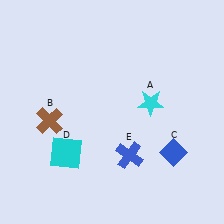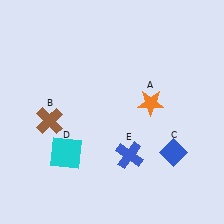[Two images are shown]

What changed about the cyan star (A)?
In Image 1, A is cyan. In Image 2, it changed to orange.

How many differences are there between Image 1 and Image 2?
There is 1 difference between the two images.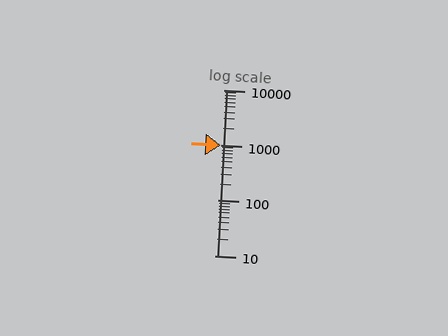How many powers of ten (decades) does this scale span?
The scale spans 3 decades, from 10 to 10000.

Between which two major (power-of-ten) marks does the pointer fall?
The pointer is between 1000 and 10000.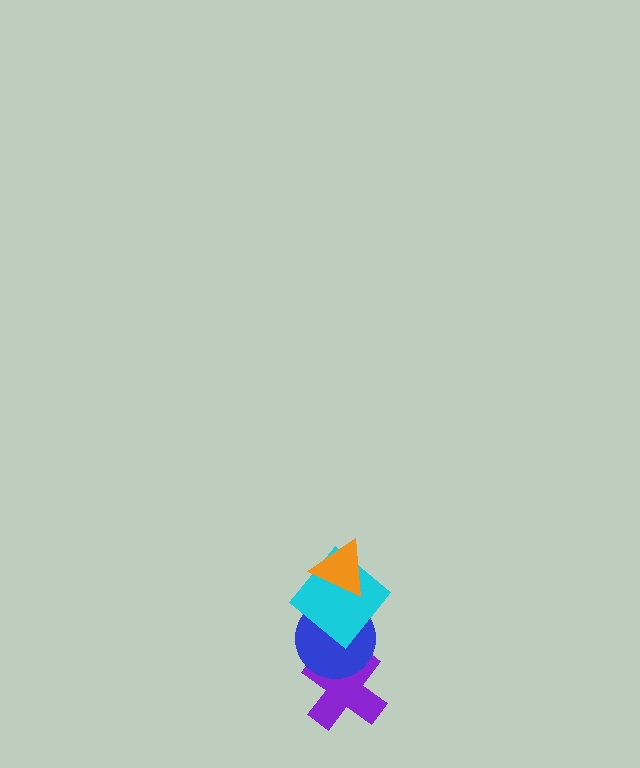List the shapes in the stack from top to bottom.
From top to bottom: the orange triangle, the cyan diamond, the blue circle, the purple cross.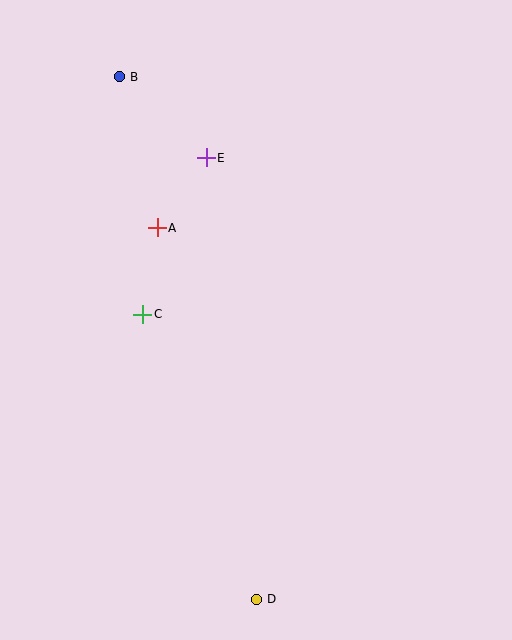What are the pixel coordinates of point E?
Point E is at (206, 158).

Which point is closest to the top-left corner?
Point B is closest to the top-left corner.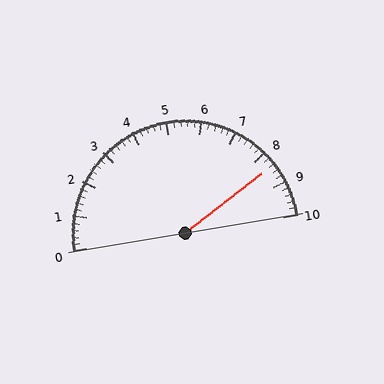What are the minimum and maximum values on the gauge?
The gauge ranges from 0 to 10.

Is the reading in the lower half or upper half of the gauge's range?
The reading is in the upper half of the range (0 to 10).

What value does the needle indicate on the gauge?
The needle indicates approximately 8.4.